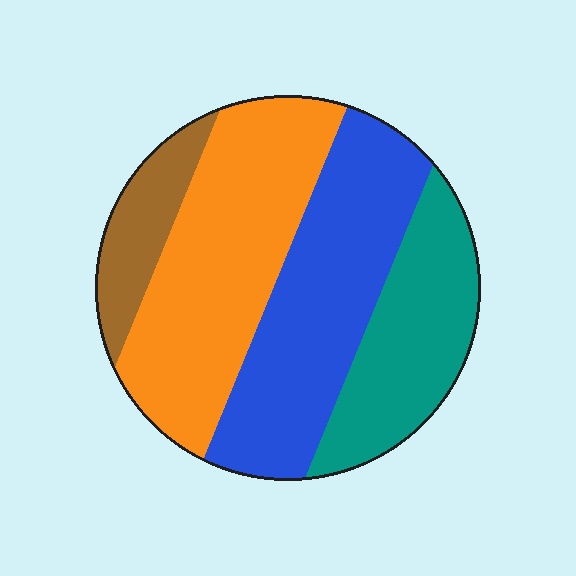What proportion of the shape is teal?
Teal takes up about one fifth (1/5) of the shape.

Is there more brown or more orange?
Orange.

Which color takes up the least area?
Brown, at roughly 10%.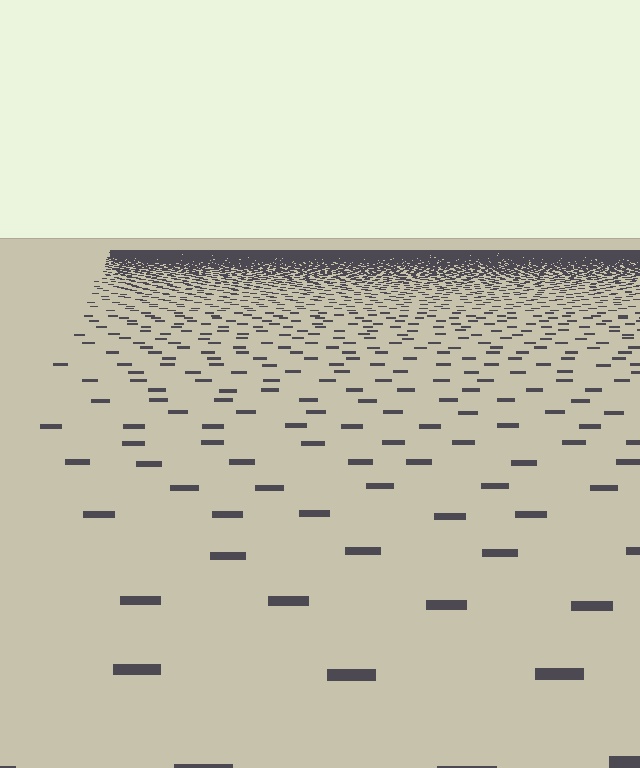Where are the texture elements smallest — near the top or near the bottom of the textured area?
Near the top.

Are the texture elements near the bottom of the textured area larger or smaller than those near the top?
Larger. Near the bottom, elements are closer to the viewer and appear at a bigger on-screen size.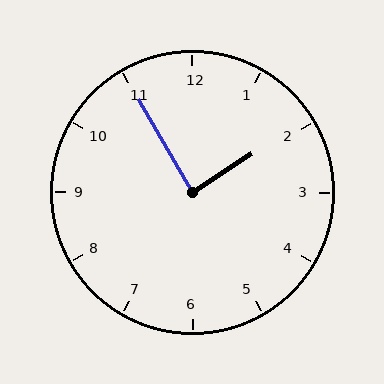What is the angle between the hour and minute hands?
Approximately 88 degrees.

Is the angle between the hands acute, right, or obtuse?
It is right.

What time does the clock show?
1:55.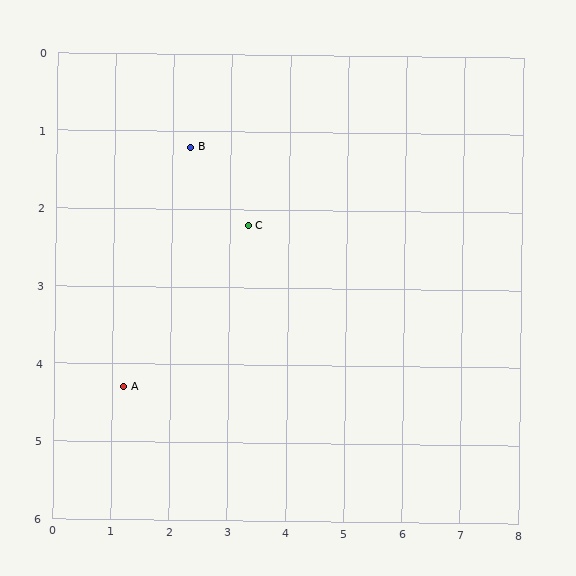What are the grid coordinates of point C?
Point C is at approximately (3.3, 2.2).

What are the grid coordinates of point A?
Point A is at approximately (1.2, 4.3).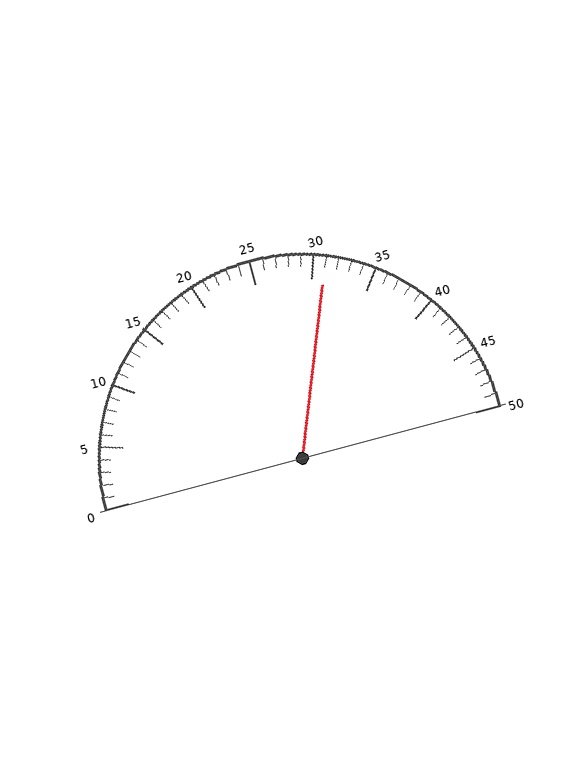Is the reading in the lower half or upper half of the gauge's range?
The reading is in the upper half of the range (0 to 50).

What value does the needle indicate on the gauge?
The needle indicates approximately 31.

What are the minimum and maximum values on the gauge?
The gauge ranges from 0 to 50.